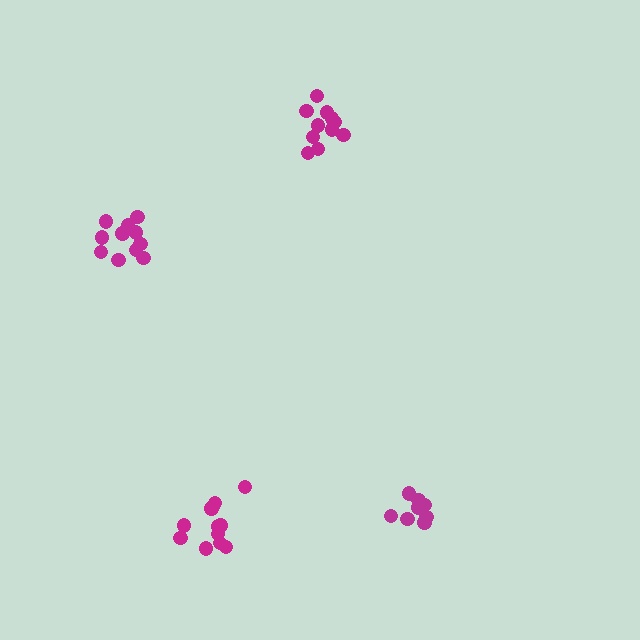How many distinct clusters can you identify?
There are 4 distinct clusters.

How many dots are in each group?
Group 1: 12 dots, Group 2: 11 dots, Group 3: 9 dots, Group 4: 11 dots (43 total).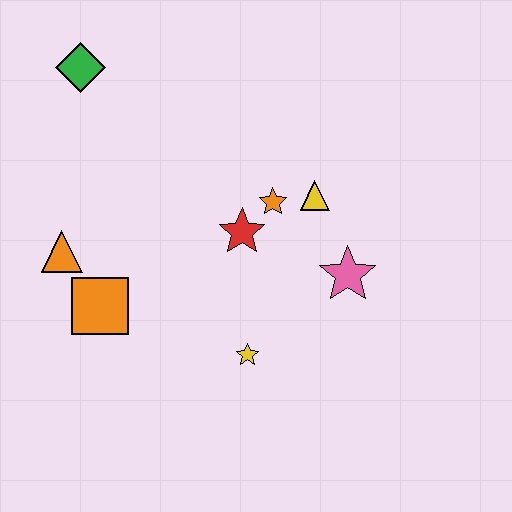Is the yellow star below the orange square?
Yes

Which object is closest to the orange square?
The orange triangle is closest to the orange square.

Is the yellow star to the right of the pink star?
No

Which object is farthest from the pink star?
The green diamond is farthest from the pink star.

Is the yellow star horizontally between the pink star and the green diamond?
Yes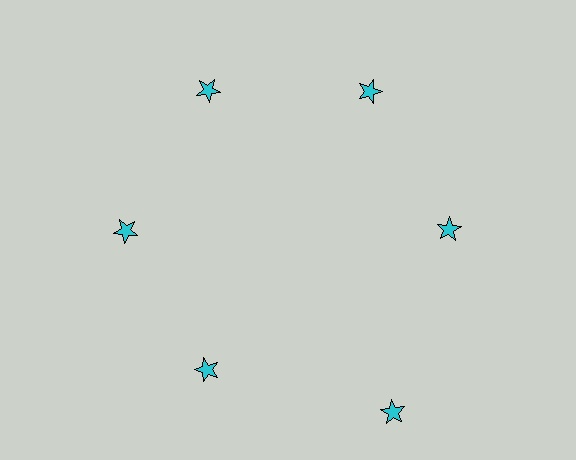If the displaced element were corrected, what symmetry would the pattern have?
It would have 6-fold rotational symmetry — the pattern would map onto itself every 60 degrees.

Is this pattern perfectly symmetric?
No. The 6 cyan stars are arranged in a ring, but one element near the 5 o'clock position is pushed outward from the center, breaking the 6-fold rotational symmetry.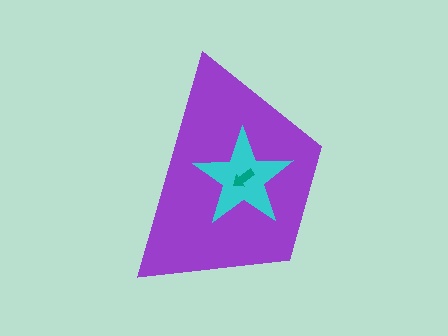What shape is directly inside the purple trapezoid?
The cyan star.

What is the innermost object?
The teal arrow.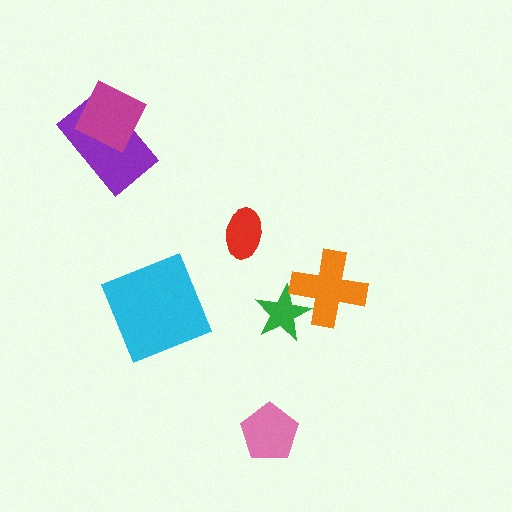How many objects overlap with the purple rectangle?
1 object overlaps with the purple rectangle.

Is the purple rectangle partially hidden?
Yes, it is partially covered by another shape.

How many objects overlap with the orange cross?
1 object overlaps with the orange cross.